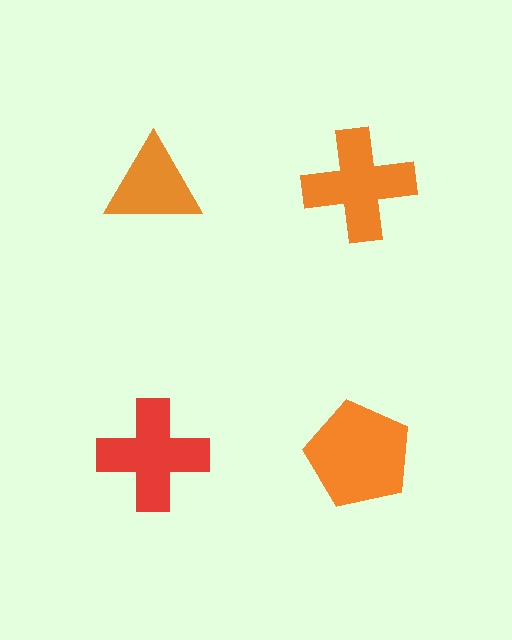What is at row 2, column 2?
An orange pentagon.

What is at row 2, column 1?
A red cross.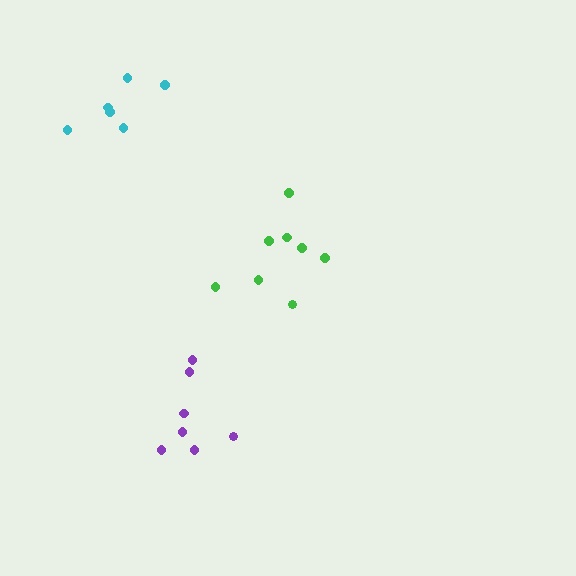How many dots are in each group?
Group 1: 8 dots, Group 2: 6 dots, Group 3: 7 dots (21 total).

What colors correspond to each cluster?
The clusters are colored: green, cyan, purple.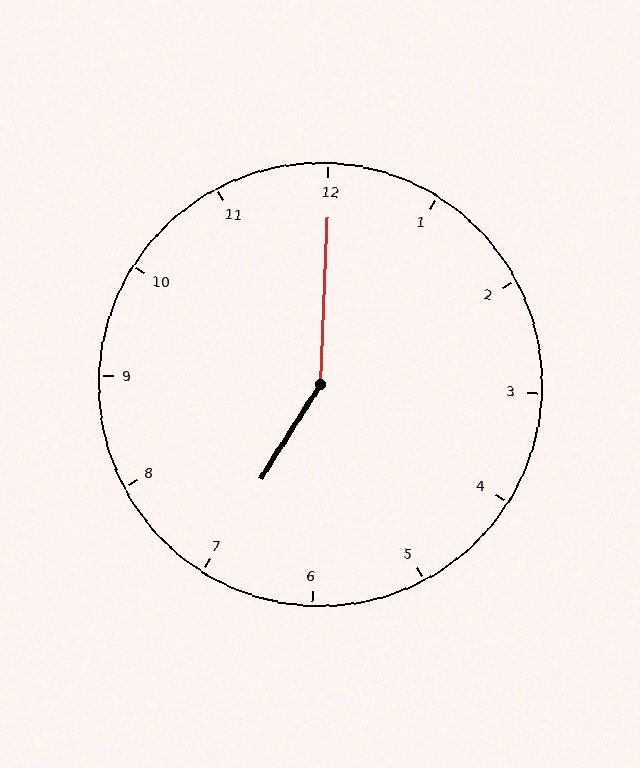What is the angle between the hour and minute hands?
Approximately 150 degrees.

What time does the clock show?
7:00.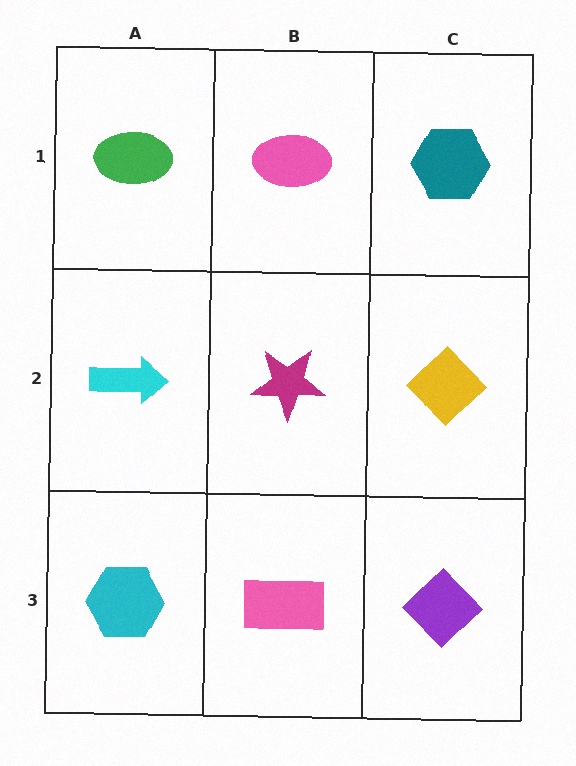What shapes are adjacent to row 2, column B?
A pink ellipse (row 1, column B), a pink rectangle (row 3, column B), a cyan arrow (row 2, column A), a yellow diamond (row 2, column C).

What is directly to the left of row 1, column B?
A green ellipse.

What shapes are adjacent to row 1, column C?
A yellow diamond (row 2, column C), a pink ellipse (row 1, column B).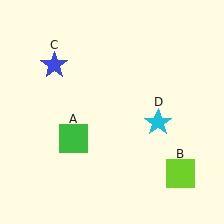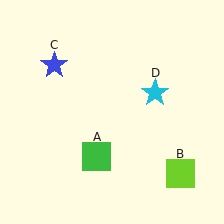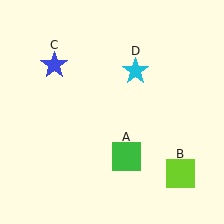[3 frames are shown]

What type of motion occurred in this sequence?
The green square (object A), cyan star (object D) rotated counterclockwise around the center of the scene.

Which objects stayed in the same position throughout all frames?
Lime square (object B) and blue star (object C) remained stationary.